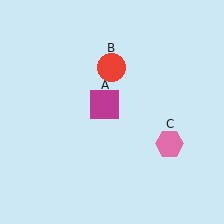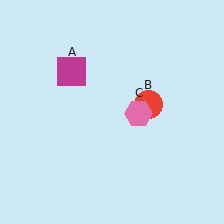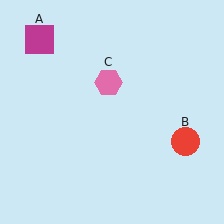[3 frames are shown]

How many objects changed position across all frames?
3 objects changed position: magenta square (object A), red circle (object B), pink hexagon (object C).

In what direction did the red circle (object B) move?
The red circle (object B) moved down and to the right.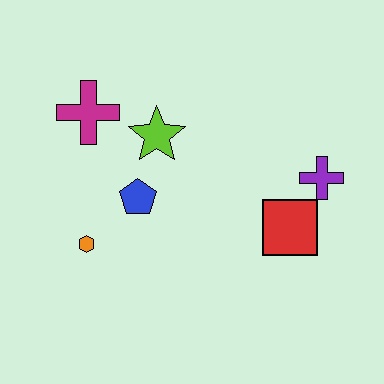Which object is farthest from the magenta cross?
The purple cross is farthest from the magenta cross.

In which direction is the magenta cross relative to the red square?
The magenta cross is to the left of the red square.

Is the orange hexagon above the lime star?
No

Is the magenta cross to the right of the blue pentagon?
No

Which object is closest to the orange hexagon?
The blue pentagon is closest to the orange hexagon.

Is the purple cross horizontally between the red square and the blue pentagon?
No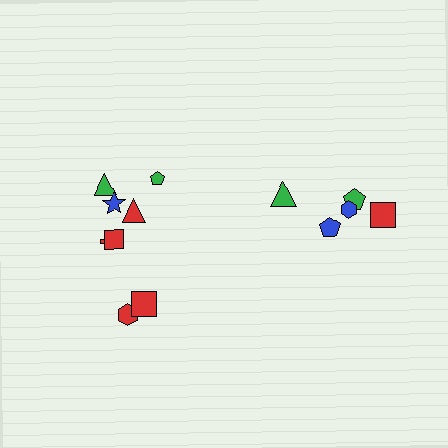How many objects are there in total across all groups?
There are 13 objects.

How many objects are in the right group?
There are 5 objects.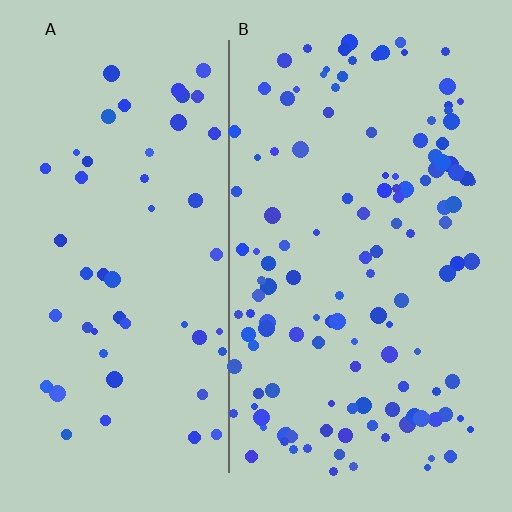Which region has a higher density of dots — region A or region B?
B (the right).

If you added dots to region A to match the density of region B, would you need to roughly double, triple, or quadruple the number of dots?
Approximately double.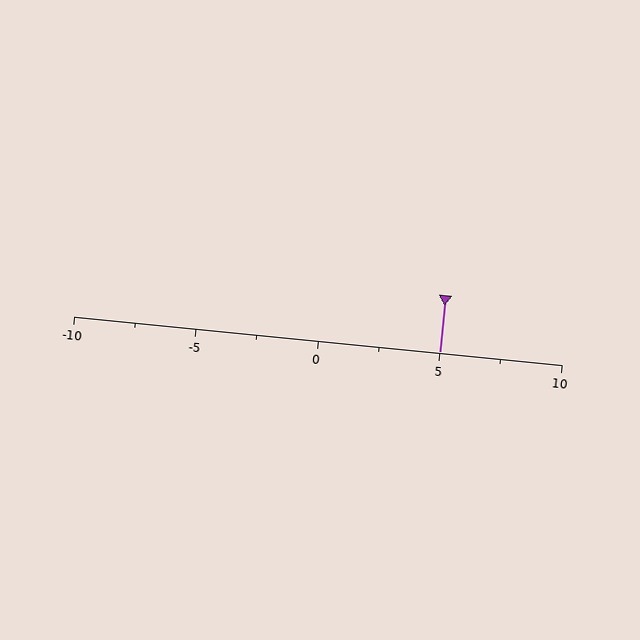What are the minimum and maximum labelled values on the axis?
The axis runs from -10 to 10.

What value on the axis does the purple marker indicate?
The marker indicates approximately 5.